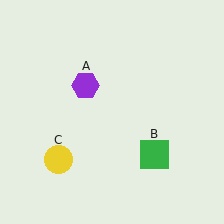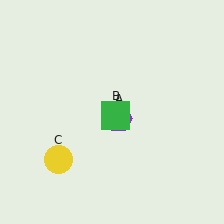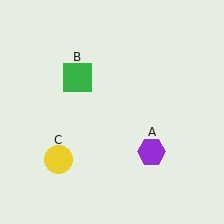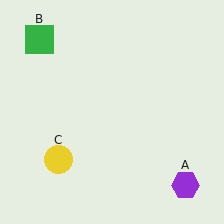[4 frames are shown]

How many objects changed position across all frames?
2 objects changed position: purple hexagon (object A), green square (object B).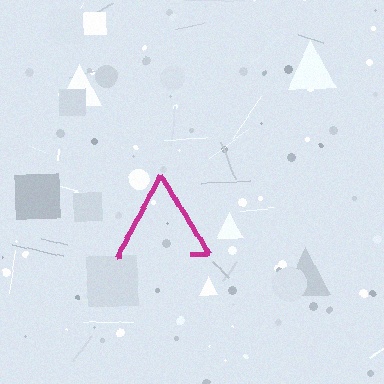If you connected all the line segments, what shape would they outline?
They would outline a triangle.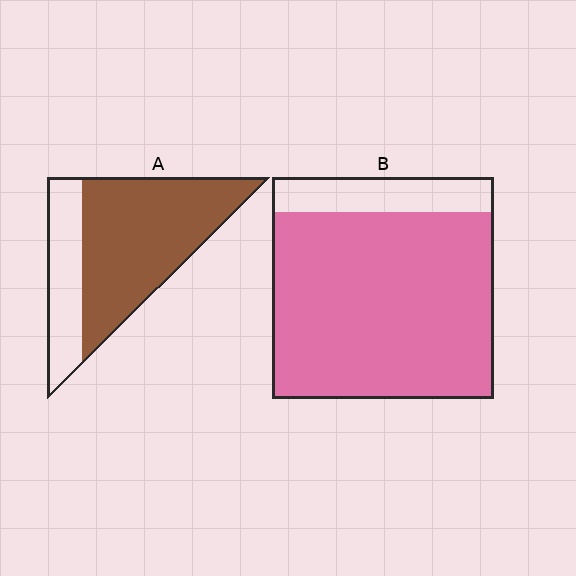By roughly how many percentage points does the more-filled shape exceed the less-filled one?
By roughly 15 percentage points (B over A).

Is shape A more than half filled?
Yes.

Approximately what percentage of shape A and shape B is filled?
A is approximately 70% and B is approximately 85%.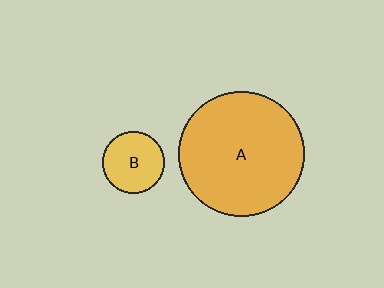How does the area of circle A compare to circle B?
Approximately 4.1 times.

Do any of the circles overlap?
No, none of the circles overlap.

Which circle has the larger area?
Circle A (orange).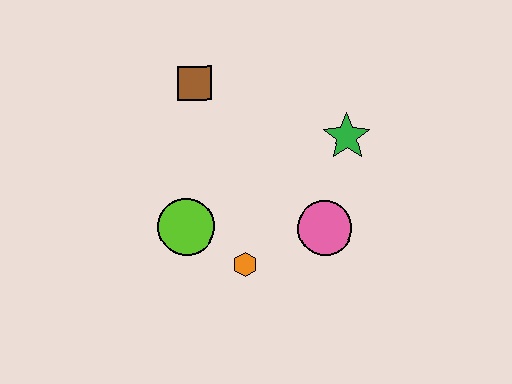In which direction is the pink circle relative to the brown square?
The pink circle is below the brown square.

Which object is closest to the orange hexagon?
The lime circle is closest to the orange hexagon.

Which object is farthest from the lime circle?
The green star is farthest from the lime circle.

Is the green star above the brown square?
No